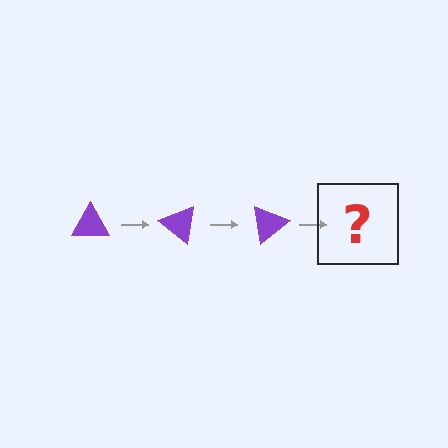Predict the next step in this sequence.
The next step is a purple triangle rotated 120 degrees.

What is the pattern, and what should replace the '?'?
The pattern is that the triangle rotates 40 degrees each step. The '?' should be a purple triangle rotated 120 degrees.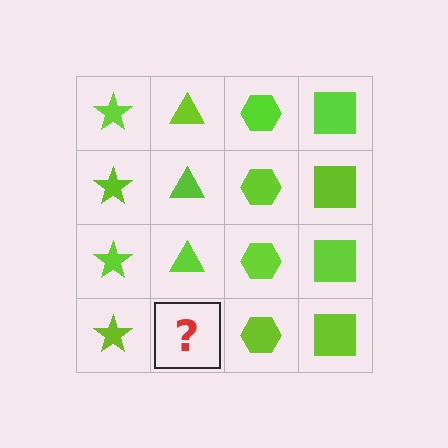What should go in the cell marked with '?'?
The missing cell should contain a lime triangle.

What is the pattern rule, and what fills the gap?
The rule is that each column has a consistent shape. The gap should be filled with a lime triangle.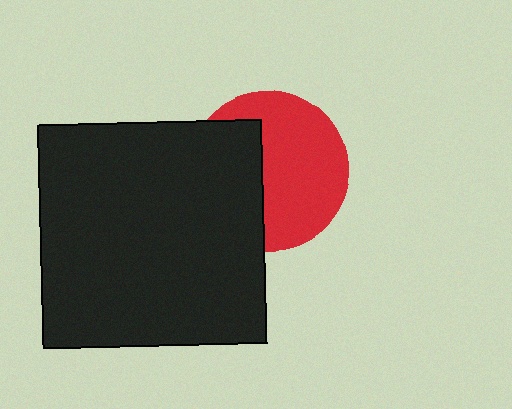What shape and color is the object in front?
The object in front is a black square.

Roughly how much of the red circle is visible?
About half of it is visible (roughly 60%).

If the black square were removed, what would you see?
You would see the complete red circle.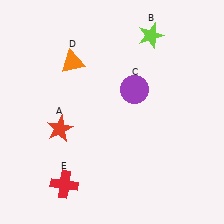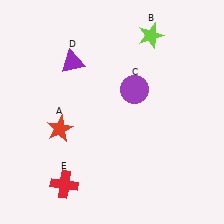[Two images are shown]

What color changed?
The triangle (D) changed from orange in Image 1 to purple in Image 2.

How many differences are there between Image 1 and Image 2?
There is 1 difference between the two images.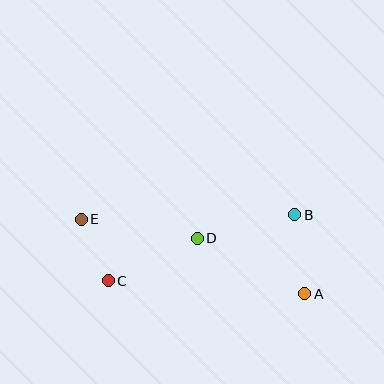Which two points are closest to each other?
Points C and E are closest to each other.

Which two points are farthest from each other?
Points A and E are farthest from each other.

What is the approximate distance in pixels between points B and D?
The distance between B and D is approximately 100 pixels.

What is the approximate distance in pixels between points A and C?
The distance between A and C is approximately 197 pixels.